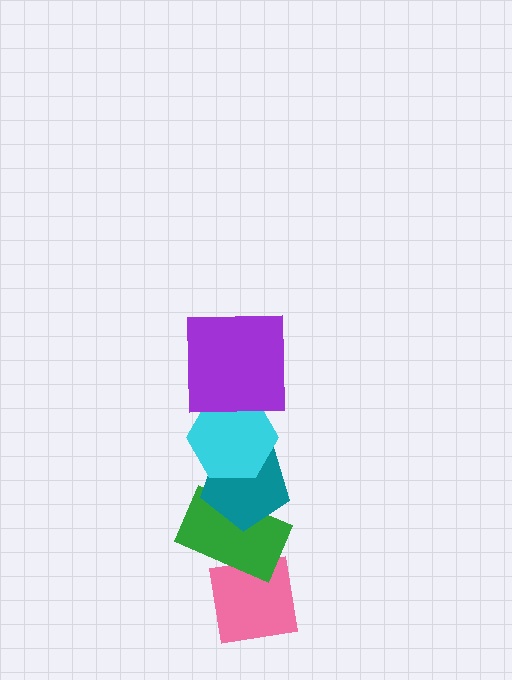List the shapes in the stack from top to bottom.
From top to bottom: the purple square, the cyan hexagon, the teal pentagon, the green rectangle, the pink square.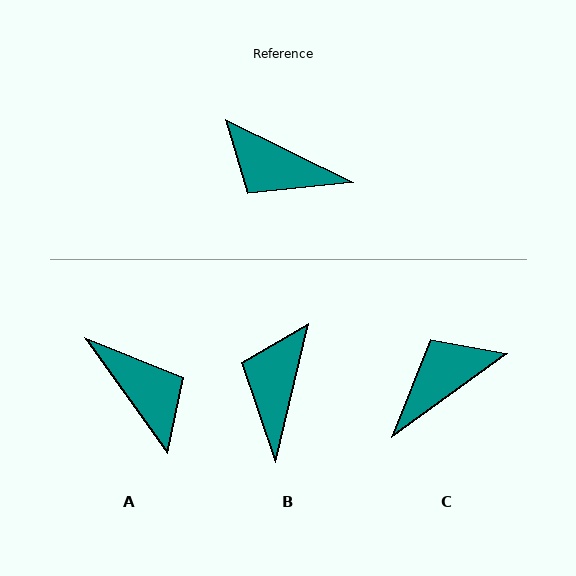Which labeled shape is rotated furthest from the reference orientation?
A, about 152 degrees away.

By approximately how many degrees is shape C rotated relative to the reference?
Approximately 117 degrees clockwise.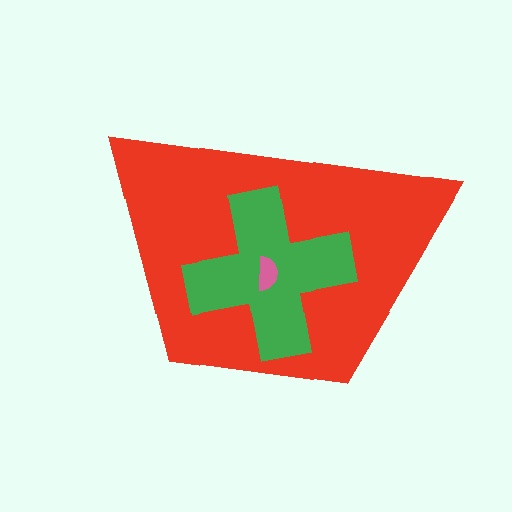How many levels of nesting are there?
3.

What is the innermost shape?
The pink semicircle.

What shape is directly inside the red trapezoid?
The green cross.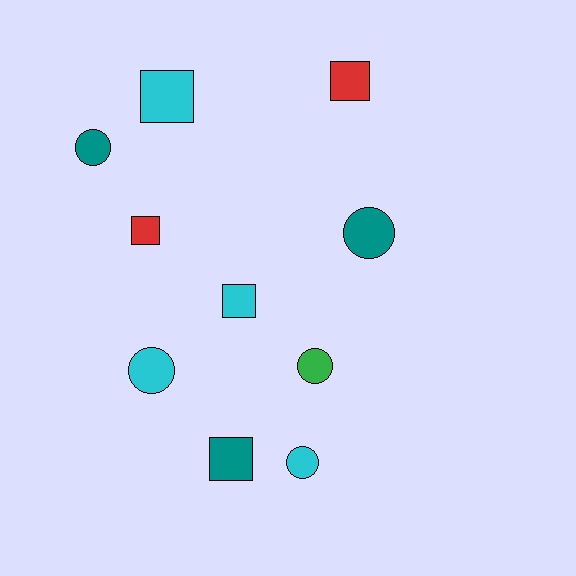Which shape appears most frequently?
Circle, with 5 objects.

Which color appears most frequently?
Cyan, with 4 objects.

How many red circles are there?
There are no red circles.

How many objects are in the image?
There are 10 objects.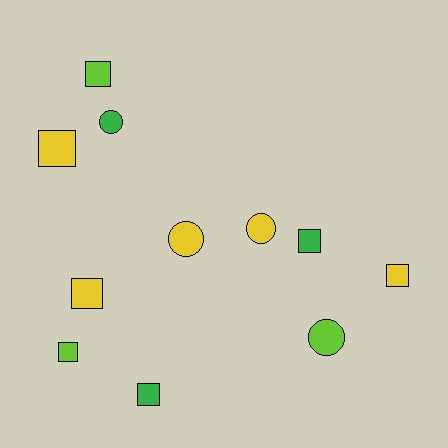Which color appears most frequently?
Yellow, with 5 objects.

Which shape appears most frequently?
Square, with 7 objects.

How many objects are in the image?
There are 11 objects.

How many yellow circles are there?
There are 2 yellow circles.